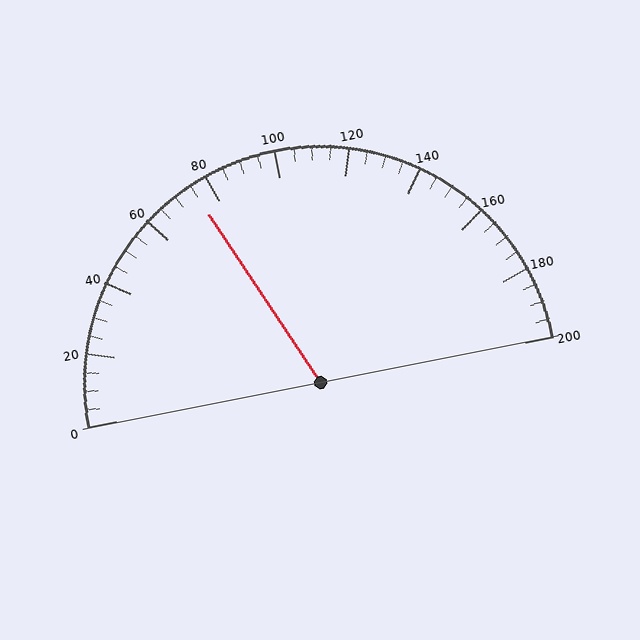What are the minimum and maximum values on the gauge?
The gauge ranges from 0 to 200.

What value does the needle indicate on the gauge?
The needle indicates approximately 75.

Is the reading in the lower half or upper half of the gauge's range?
The reading is in the lower half of the range (0 to 200).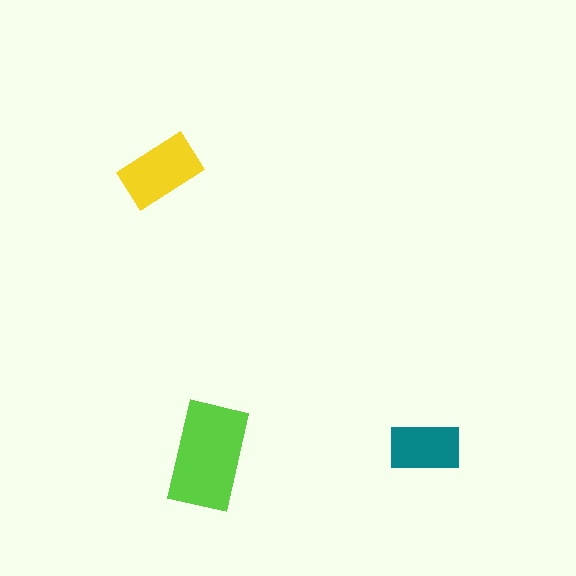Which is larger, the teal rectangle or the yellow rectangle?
The yellow one.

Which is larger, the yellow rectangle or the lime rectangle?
The lime one.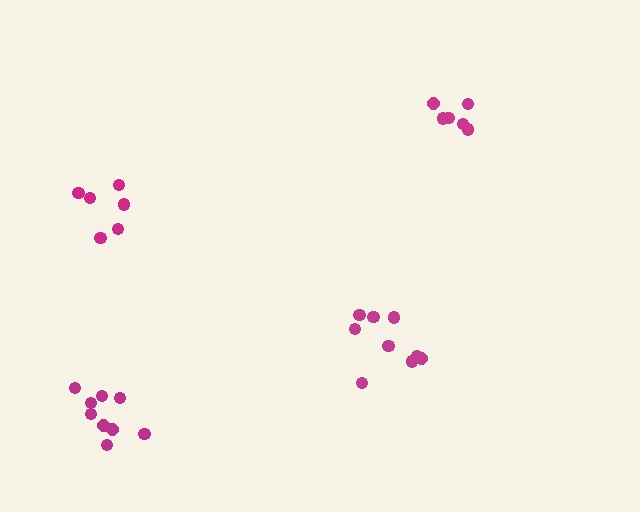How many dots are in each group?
Group 1: 6 dots, Group 2: 9 dots, Group 3: 9 dots, Group 4: 6 dots (30 total).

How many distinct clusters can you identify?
There are 4 distinct clusters.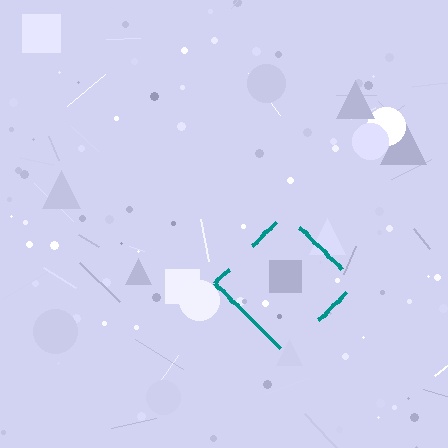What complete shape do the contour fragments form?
The contour fragments form a diamond.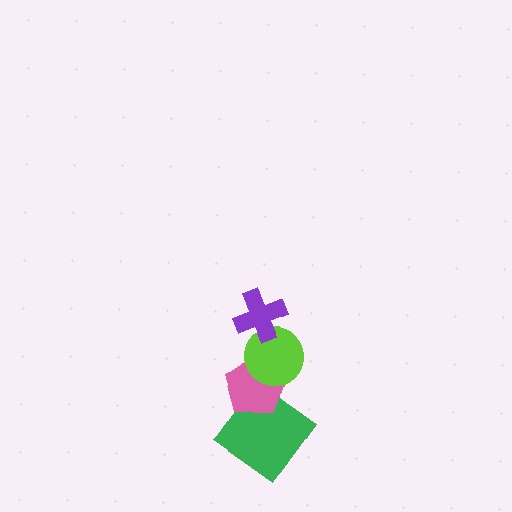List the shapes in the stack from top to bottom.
From top to bottom: the purple cross, the lime circle, the pink pentagon, the green diamond.